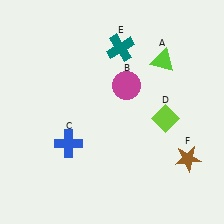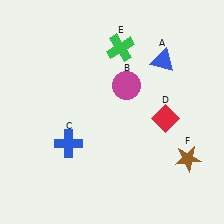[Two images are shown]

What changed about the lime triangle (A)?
In Image 1, A is lime. In Image 2, it changed to blue.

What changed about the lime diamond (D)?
In Image 1, D is lime. In Image 2, it changed to red.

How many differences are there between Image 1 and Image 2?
There are 3 differences between the two images.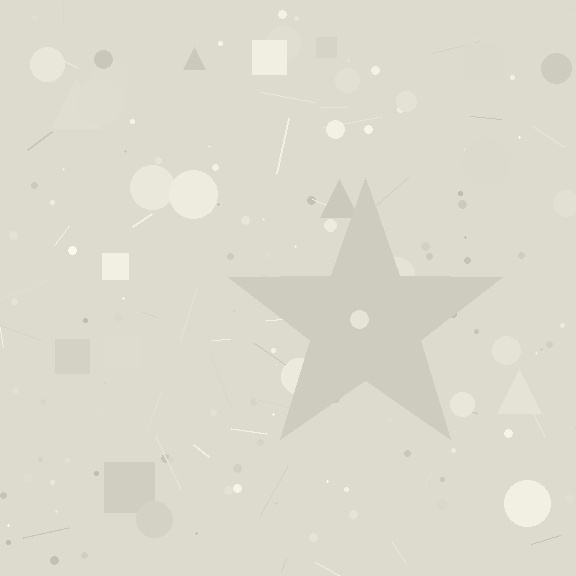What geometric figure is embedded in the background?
A star is embedded in the background.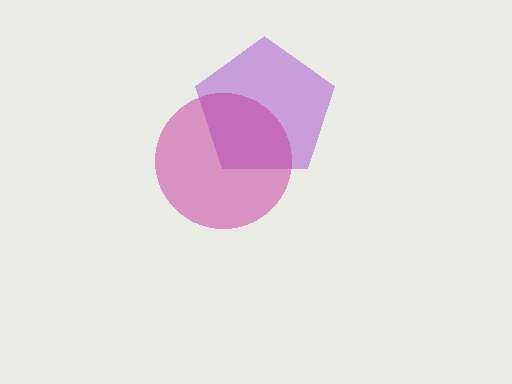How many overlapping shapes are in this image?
There are 2 overlapping shapes in the image.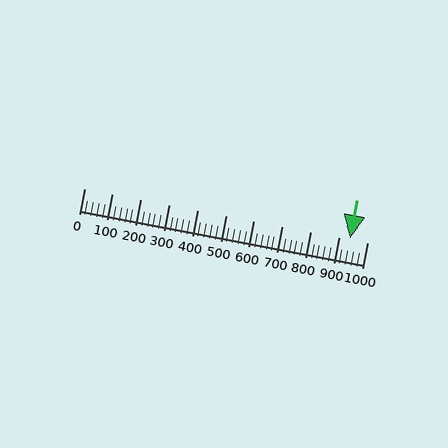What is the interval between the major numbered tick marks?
The major tick marks are spaced 100 units apart.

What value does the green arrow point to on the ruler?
The green arrow points to approximately 940.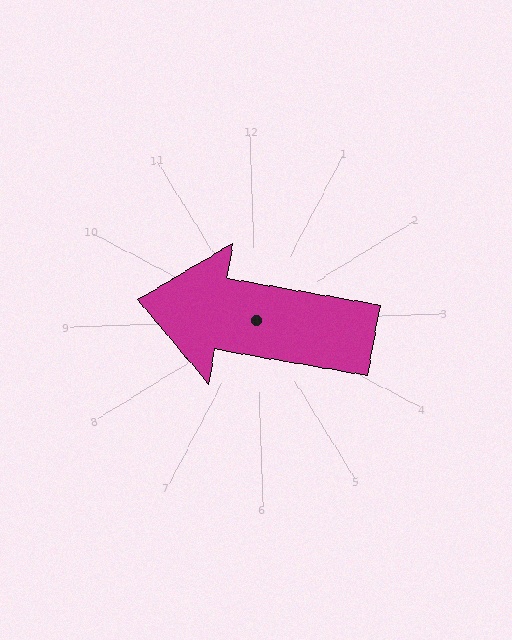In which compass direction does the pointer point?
West.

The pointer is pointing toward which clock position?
Roughly 9 o'clock.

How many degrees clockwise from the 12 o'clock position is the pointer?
Approximately 282 degrees.